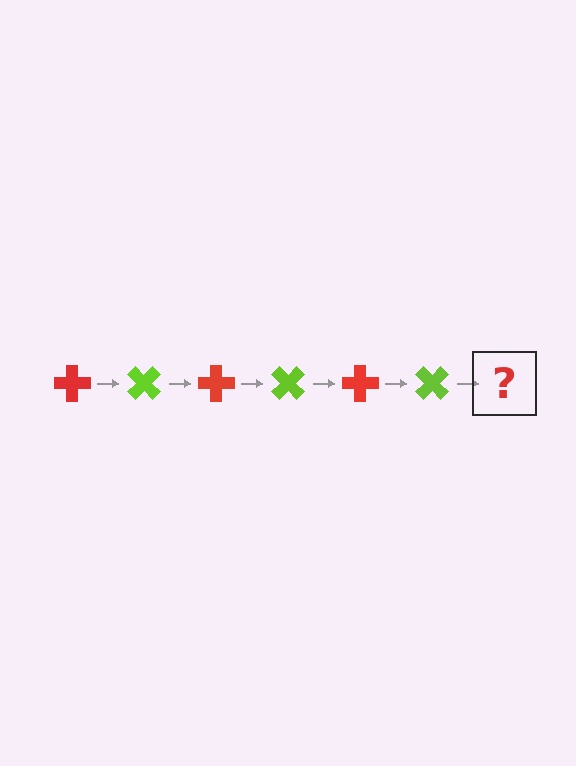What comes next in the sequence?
The next element should be a red cross, rotated 270 degrees from the start.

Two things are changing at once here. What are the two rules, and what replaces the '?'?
The two rules are that it rotates 45 degrees each step and the color cycles through red and lime. The '?' should be a red cross, rotated 270 degrees from the start.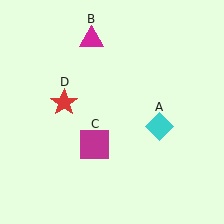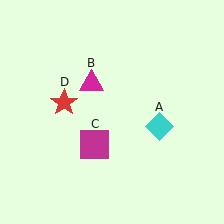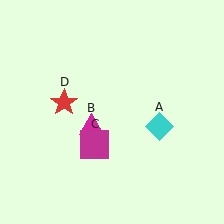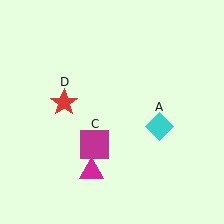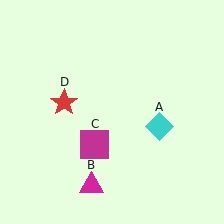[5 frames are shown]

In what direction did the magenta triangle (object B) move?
The magenta triangle (object B) moved down.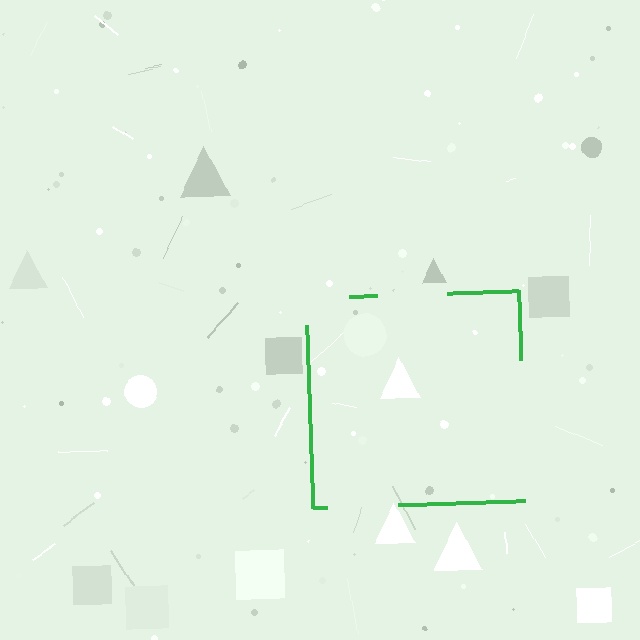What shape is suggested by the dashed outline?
The dashed outline suggests a square.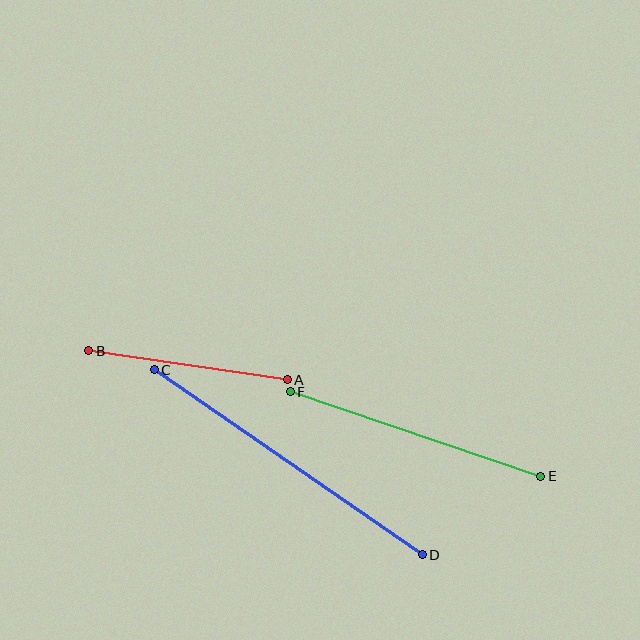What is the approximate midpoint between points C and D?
The midpoint is at approximately (288, 462) pixels.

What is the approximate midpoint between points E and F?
The midpoint is at approximately (416, 434) pixels.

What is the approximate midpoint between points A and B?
The midpoint is at approximately (188, 365) pixels.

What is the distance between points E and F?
The distance is approximately 265 pixels.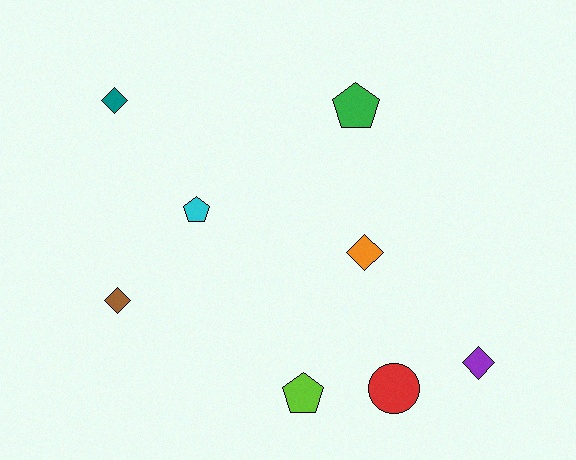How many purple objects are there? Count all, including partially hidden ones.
There is 1 purple object.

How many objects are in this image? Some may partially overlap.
There are 8 objects.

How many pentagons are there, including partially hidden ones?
There are 3 pentagons.